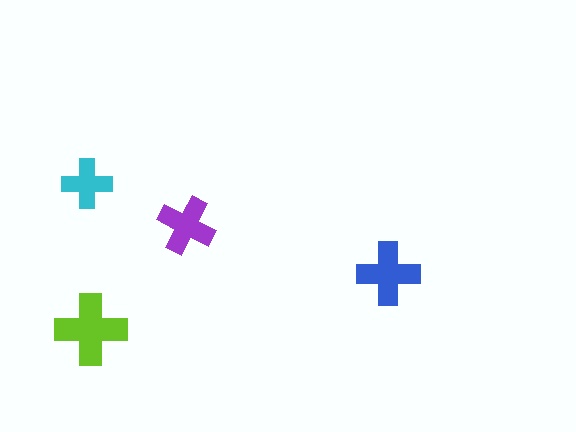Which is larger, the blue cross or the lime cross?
The lime one.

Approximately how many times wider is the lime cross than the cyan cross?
About 1.5 times wider.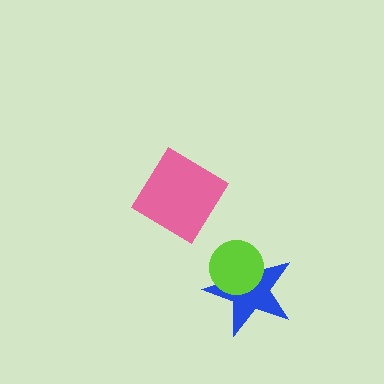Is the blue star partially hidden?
Yes, it is partially covered by another shape.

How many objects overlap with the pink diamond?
0 objects overlap with the pink diamond.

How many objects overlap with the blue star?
1 object overlaps with the blue star.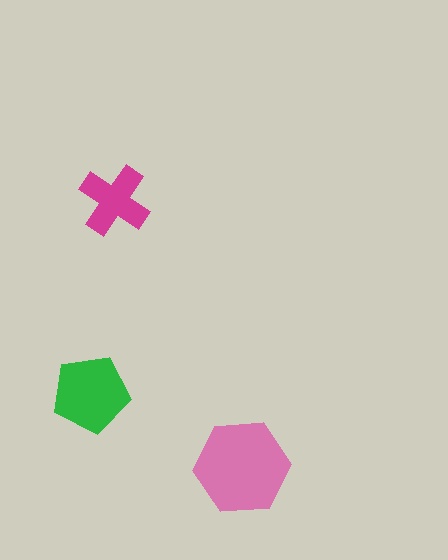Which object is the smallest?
The magenta cross.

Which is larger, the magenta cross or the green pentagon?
The green pentagon.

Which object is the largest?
The pink hexagon.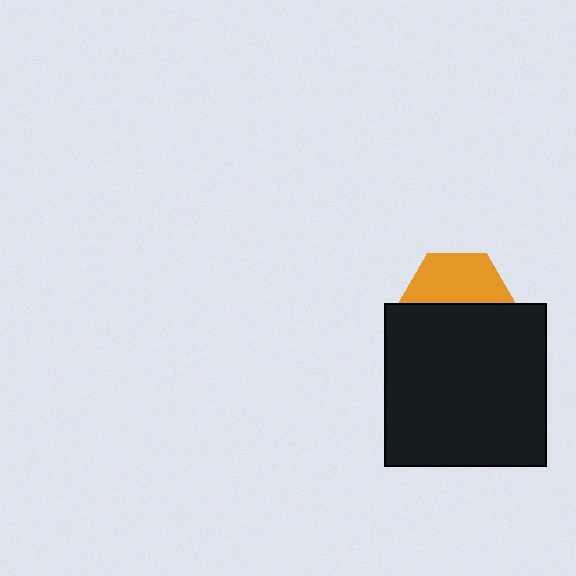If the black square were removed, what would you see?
You would see the complete orange hexagon.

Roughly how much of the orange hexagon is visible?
About half of it is visible (roughly 49%).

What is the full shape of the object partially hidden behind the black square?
The partially hidden object is an orange hexagon.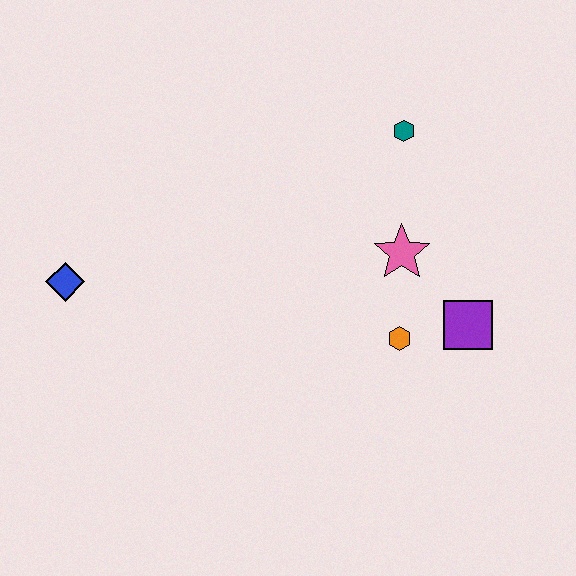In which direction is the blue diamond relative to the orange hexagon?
The blue diamond is to the left of the orange hexagon.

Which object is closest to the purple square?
The orange hexagon is closest to the purple square.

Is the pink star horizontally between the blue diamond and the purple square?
Yes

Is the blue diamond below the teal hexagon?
Yes